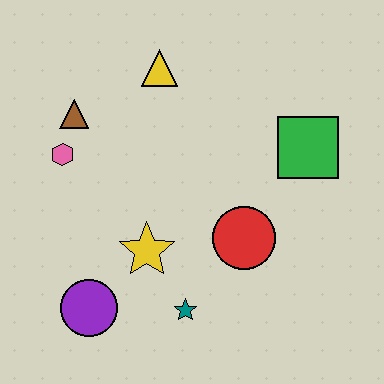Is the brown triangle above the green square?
Yes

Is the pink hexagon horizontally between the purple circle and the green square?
No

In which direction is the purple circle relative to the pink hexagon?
The purple circle is below the pink hexagon.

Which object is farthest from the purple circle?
The green square is farthest from the purple circle.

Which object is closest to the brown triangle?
The pink hexagon is closest to the brown triangle.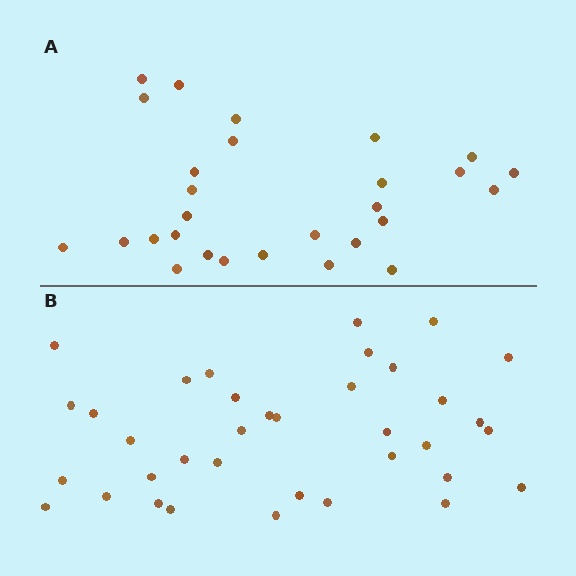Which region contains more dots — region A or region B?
Region B (the bottom region) has more dots.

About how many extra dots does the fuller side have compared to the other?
Region B has roughly 8 or so more dots than region A.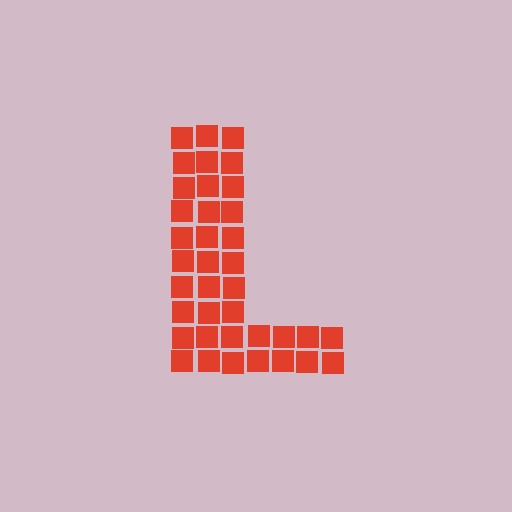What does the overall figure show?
The overall figure shows the letter L.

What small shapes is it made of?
It is made of small squares.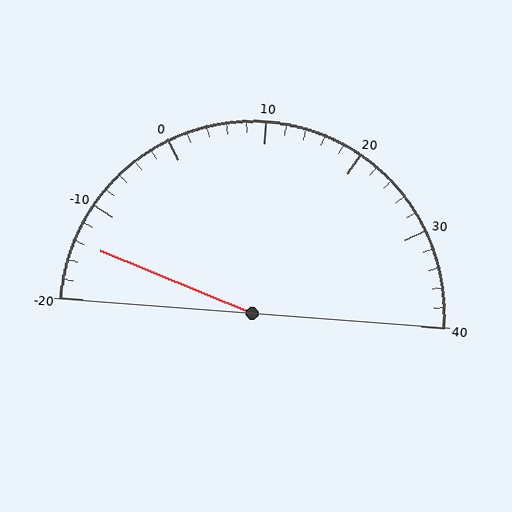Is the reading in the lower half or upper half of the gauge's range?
The reading is in the lower half of the range (-20 to 40).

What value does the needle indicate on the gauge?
The needle indicates approximately -14.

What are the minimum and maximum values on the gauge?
The gauge ranges from -20 to 40.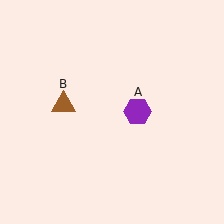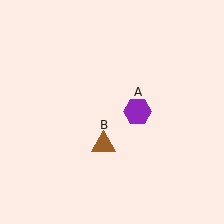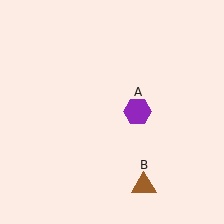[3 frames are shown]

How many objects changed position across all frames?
1 object changed position: brown triangle (object B).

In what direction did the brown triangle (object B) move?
The brown triangle (object B) moved down and to the right.